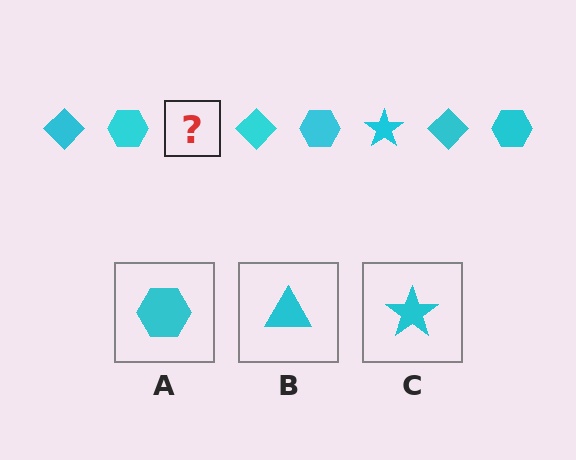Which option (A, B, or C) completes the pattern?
C.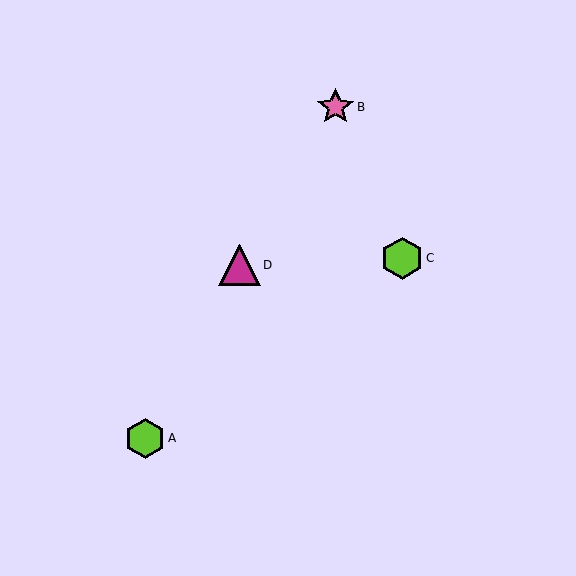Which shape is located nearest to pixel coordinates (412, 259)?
The lime hexagon (labeled C) at (402, 258) is nearest to that location.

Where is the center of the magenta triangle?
The center of the magenta triangle is at (239, 265).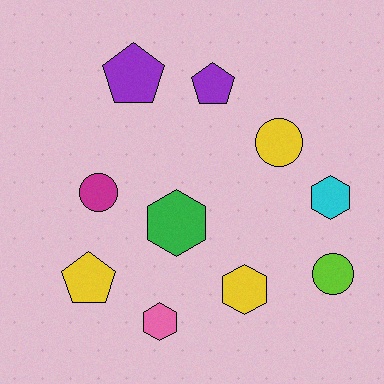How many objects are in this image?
There are 10 objects.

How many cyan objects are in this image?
There is 1 cyan object.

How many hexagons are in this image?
There are 4 hexagons.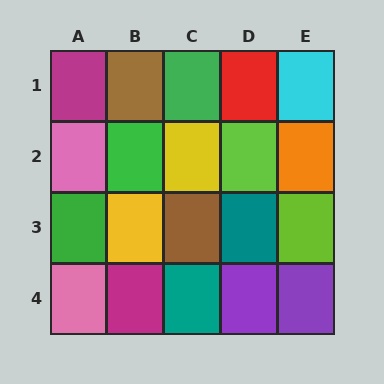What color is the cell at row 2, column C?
Yellow.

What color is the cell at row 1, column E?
Cyan.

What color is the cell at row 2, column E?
Orange.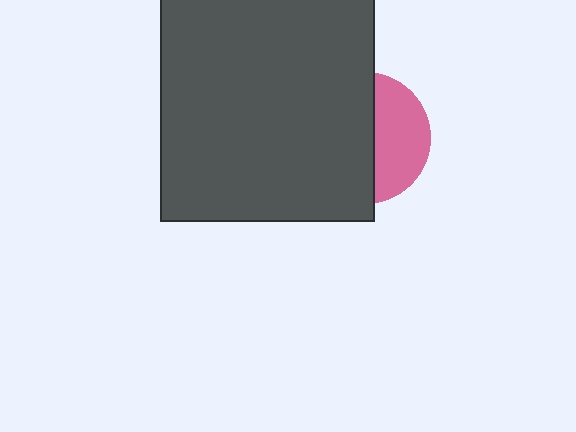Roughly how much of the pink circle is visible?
A small part of it is visible (roughly 40%).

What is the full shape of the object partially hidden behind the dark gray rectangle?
The partially hidden object is a pink circle.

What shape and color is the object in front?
The object in front is a dark gray rectangle.